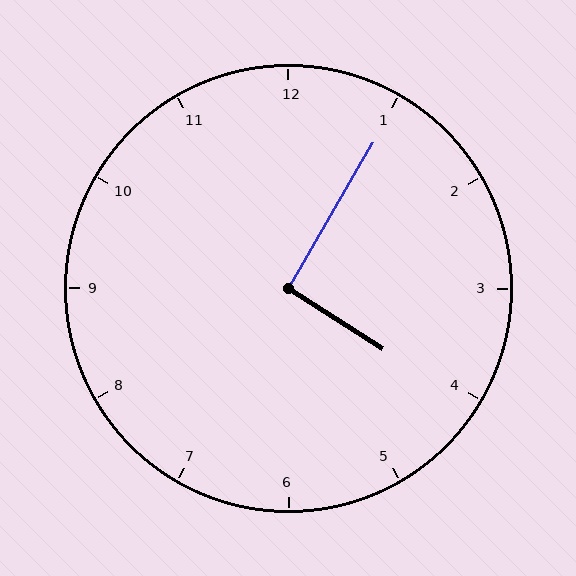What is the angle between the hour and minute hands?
Approximately 92 degrees.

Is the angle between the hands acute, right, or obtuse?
It is right.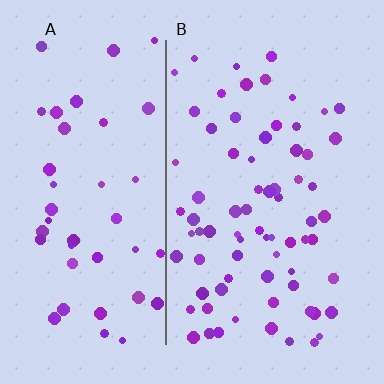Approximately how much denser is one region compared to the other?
Approximately 1.6× — region B over region A.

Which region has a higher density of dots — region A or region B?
B (the right).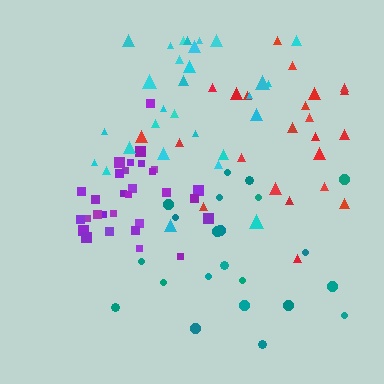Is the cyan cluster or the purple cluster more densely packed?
Purple.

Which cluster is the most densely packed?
Purple.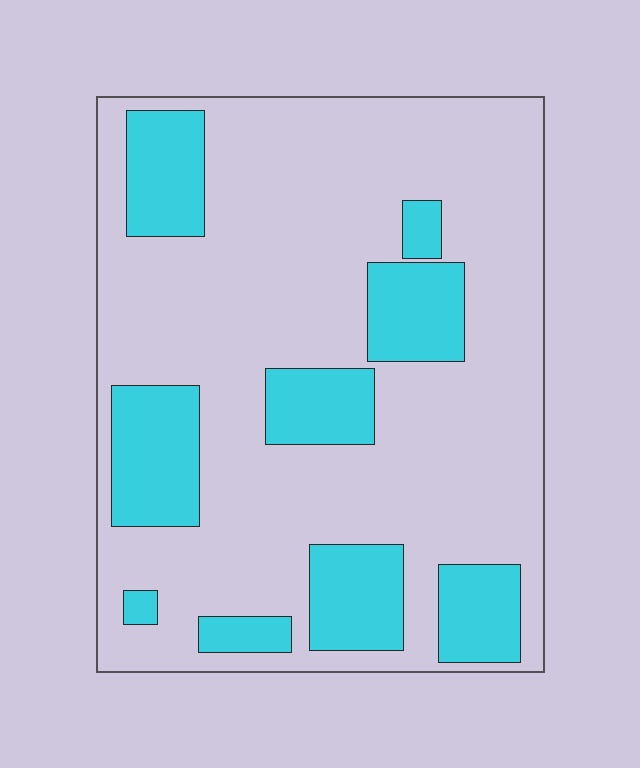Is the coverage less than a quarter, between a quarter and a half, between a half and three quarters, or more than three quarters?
Between a quarter and a half.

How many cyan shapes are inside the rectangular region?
9.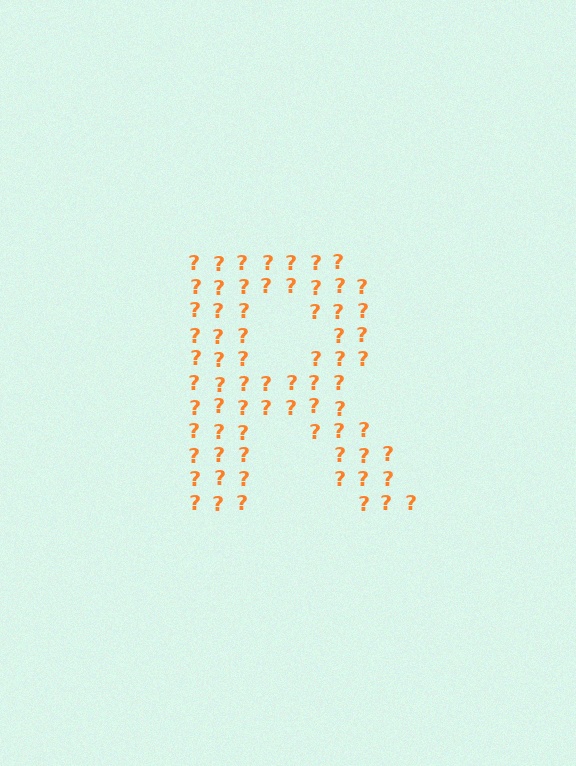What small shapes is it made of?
It is made of small question marks.